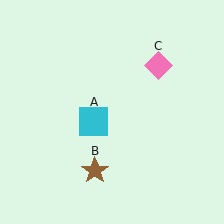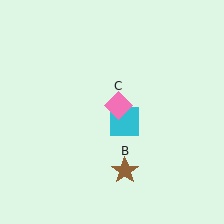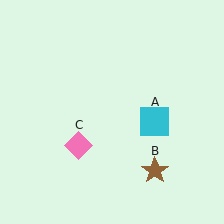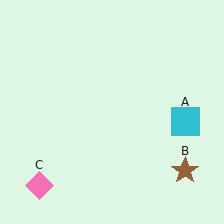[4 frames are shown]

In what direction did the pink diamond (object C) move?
The pink diamond (object C) moved down and to the left.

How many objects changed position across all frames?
3 objects changed position: cyan square (object A), brown star (object B), pink diamond (object C).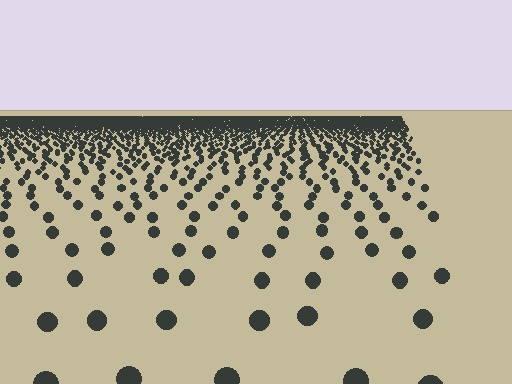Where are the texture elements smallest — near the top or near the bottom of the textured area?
Near the top.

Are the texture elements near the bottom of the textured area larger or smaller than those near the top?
Larger. Near the bottom, elements are closer to the viewer and appear at a bigger on-screen size.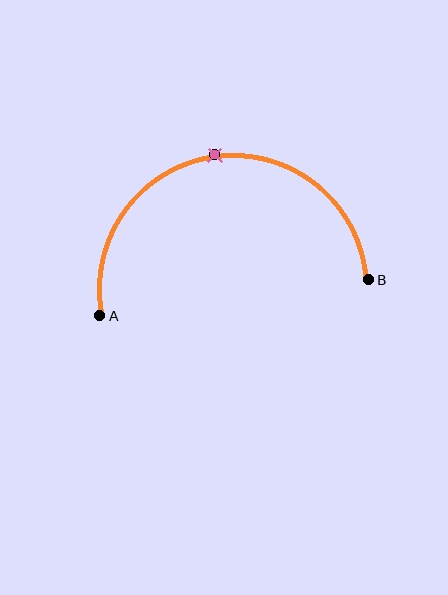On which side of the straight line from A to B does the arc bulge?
The arc bulges above the straight line connecting A and B.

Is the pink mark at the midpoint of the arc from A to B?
Yes. The pink mark lies on the arc at equal arc-length from both A and B — it is the arc midpoint.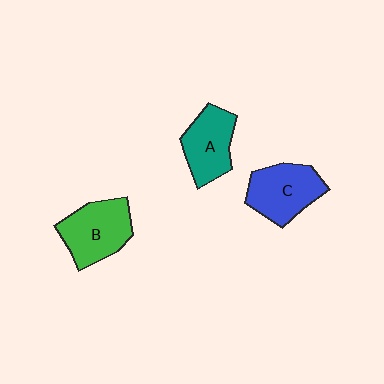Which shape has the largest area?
Shape B (green).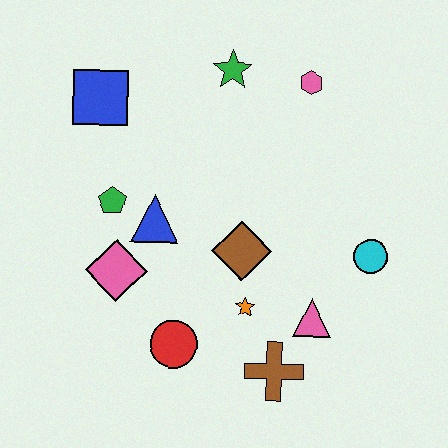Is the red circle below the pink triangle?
Yes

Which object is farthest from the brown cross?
The blue square is farthest from the brown cross.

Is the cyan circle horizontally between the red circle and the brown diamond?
No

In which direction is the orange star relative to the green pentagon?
The orange star is to the right of the green pentagon.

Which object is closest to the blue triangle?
The green pentagon is closest to the blue triangle.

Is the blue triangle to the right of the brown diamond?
No